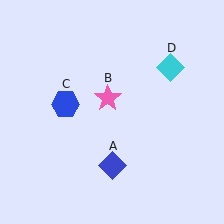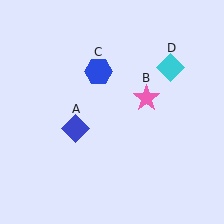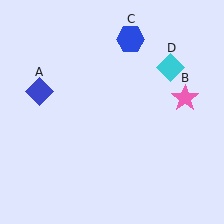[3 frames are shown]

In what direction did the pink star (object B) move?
The pink star (object B) moved right.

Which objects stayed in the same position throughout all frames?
Cyan diamond (object D) remained stationary.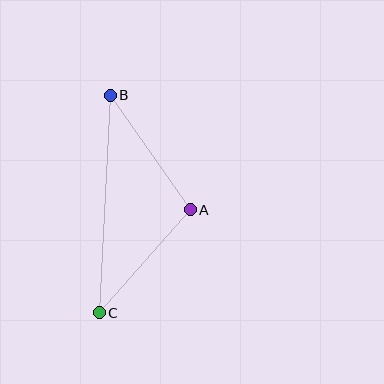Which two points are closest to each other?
Points A and C are closest to each other.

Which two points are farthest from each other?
Points B and C are farthest from each other.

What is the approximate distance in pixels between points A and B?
The distance between A and B is approximately 140 pixels.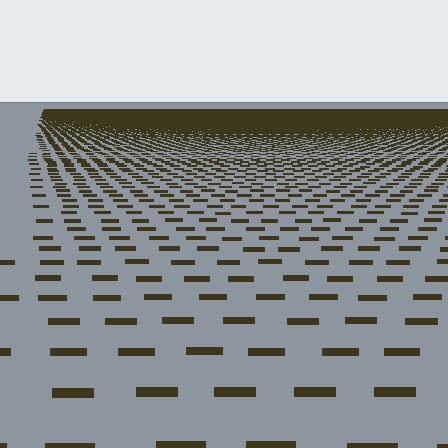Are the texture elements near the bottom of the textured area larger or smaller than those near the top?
Larger. Near the bottom, elements are closer to the viewer and appear at a bigger on-screen size.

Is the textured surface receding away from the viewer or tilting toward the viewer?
The surface is receding away from the viewer. Texture elements get smaller and denser toward the top.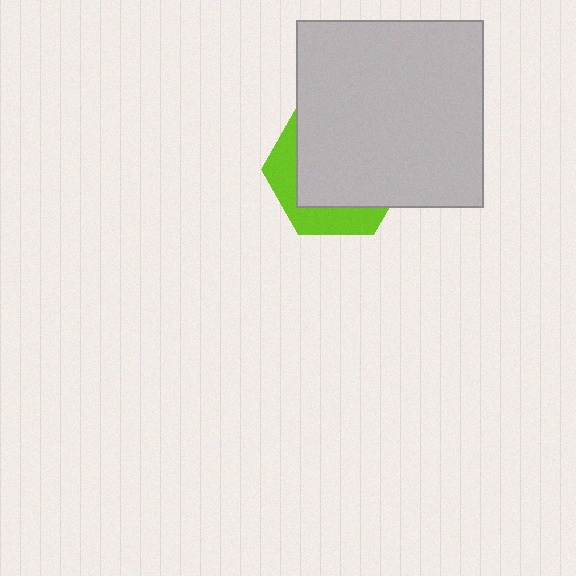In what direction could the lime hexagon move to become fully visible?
The lime hexagon could move toward the lower-left. That would shift it out from behind the light gray square entirely.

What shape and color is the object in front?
The object in front is a light gray square.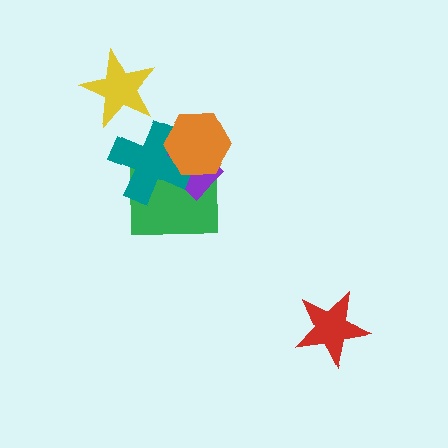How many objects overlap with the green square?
3 objects overlap with the green square.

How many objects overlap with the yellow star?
0 objects overlap with the yellow star.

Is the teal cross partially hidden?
Yes, it is partially covered by another shape.